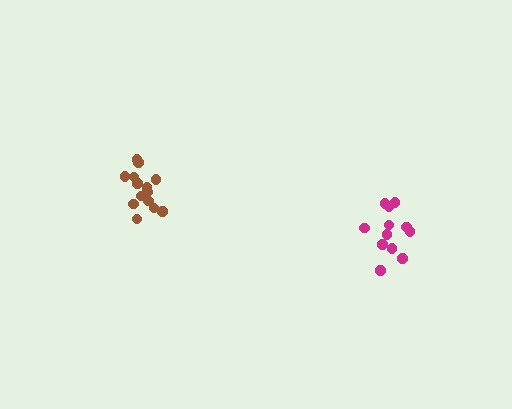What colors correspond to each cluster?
The clusters are colored: brown, magenta.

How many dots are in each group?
Group 1: 14 dots, Group 2: 12 dots (26 total).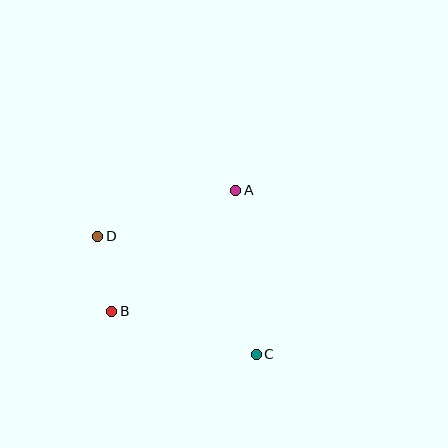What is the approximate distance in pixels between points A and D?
The distance between A and D is approximately 145 pixels.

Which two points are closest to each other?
Points B and D are closest to each other.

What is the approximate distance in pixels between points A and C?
The distance between A and C is approximately 165 pixels.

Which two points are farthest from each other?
Points C and D are farthest from each other.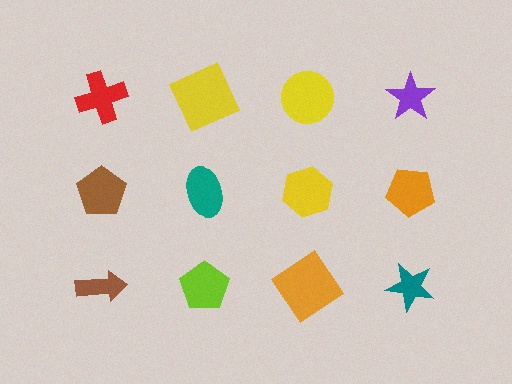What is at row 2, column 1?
A brown pentagon.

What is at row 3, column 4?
A teal star.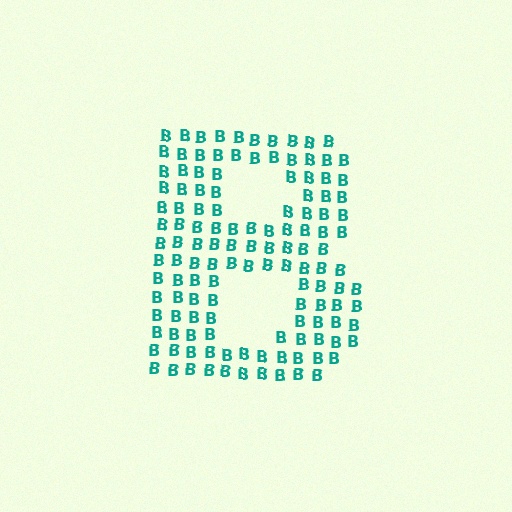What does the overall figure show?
The overall figure shows the letter B.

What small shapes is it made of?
It is made of small letter B's.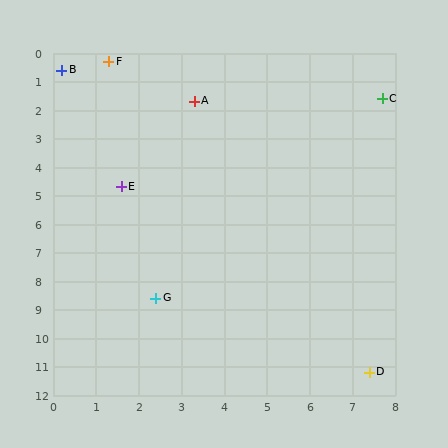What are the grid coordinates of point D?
Point D is at approximately (7.4, 11.2).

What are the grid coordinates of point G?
Point G is at approximately (2.4, 8.6).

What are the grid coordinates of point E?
Point E is at approximately (1.6, 4.7).